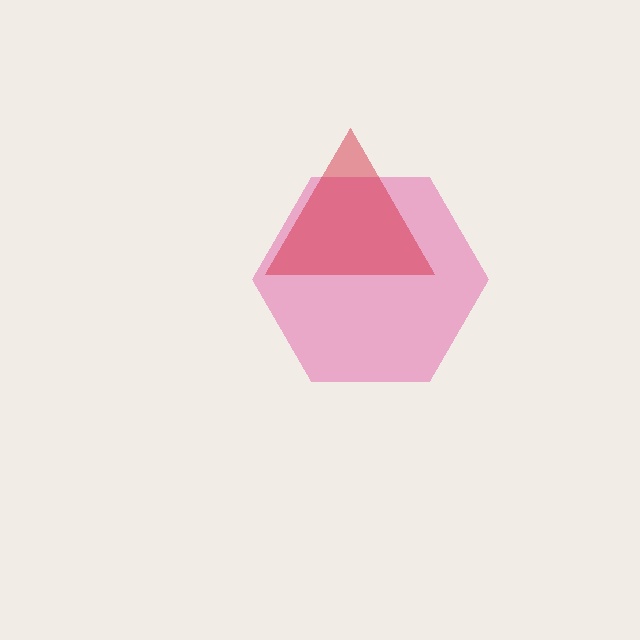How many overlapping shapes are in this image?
There are 2 overlapping shapes in the image.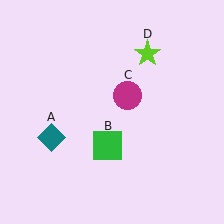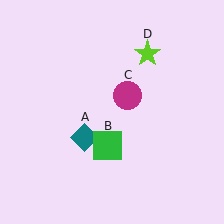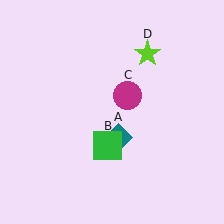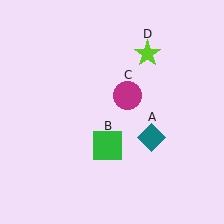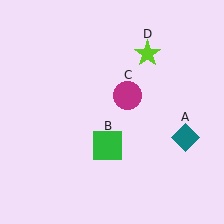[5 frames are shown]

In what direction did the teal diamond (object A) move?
The teal diamond (object A) moved right.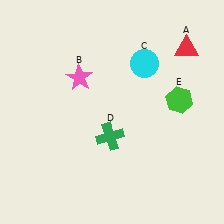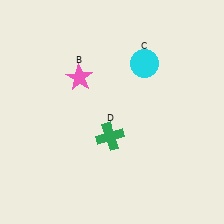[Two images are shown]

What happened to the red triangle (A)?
The red triangle (A) was removed in Image 2. It was in the top-right area of Image 1.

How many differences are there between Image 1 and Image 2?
There are 2 differences between the two images.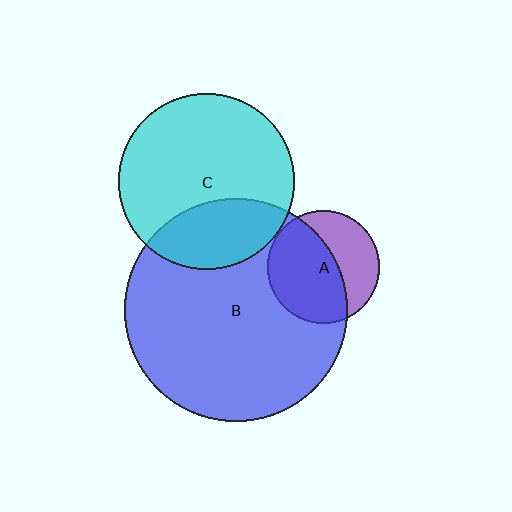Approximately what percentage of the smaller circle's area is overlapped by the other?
Approximately 60%.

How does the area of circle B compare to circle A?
Approximately 3.9 times.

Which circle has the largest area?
Circle B (blue).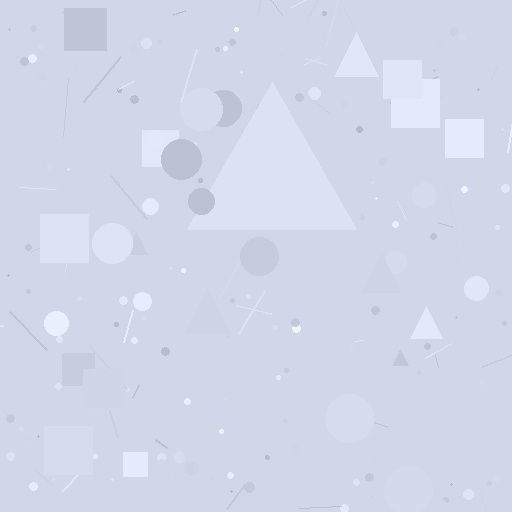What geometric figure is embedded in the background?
A triangle is embedded in the background.